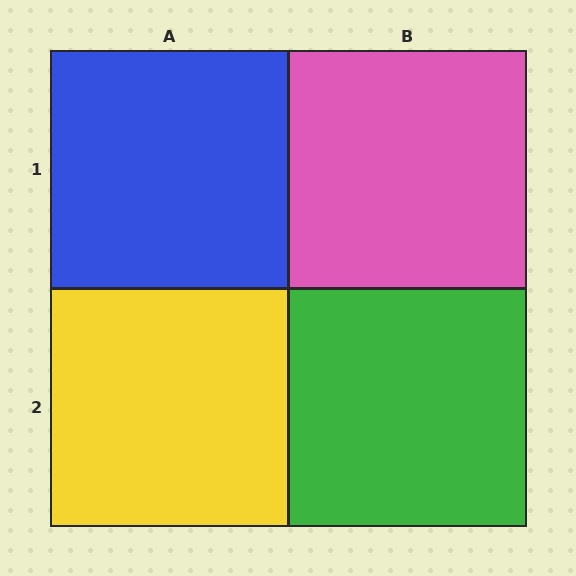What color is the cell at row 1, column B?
Pink.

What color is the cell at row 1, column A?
Blue.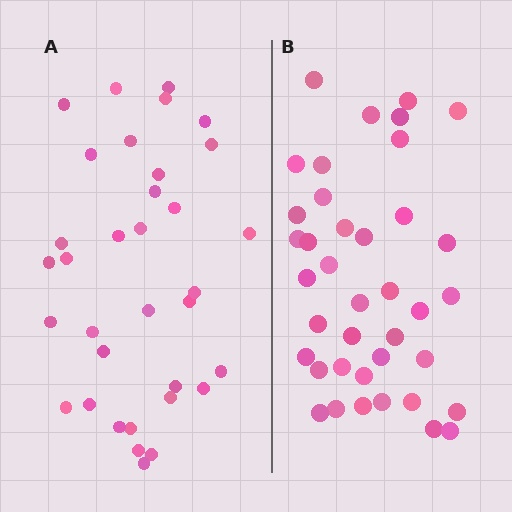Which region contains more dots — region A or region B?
Region B (the right region) has more dots.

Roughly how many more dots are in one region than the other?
Region B has about 5 more dots than region A.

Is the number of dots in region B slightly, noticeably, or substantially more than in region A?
Region B has only slightly more — the two regions are fairly close. The ratio is roughly 1.1 to 1.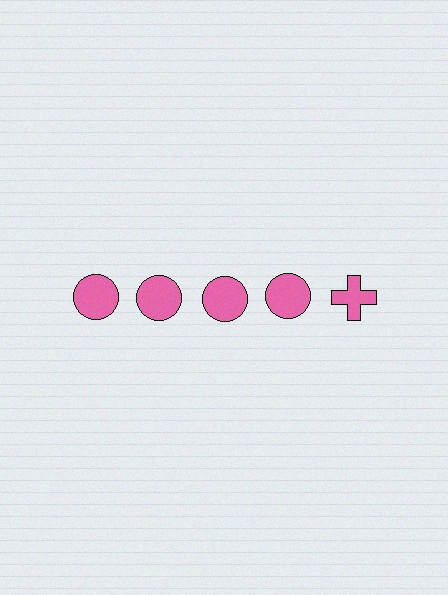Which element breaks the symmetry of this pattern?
The pink cross in the top row, rightmost column breaks the symmetry. All other shapes are pink circles.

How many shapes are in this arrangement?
There are 5 shapes arranged in a grid pattern.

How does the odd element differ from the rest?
It has a different shape: cross instead of circle.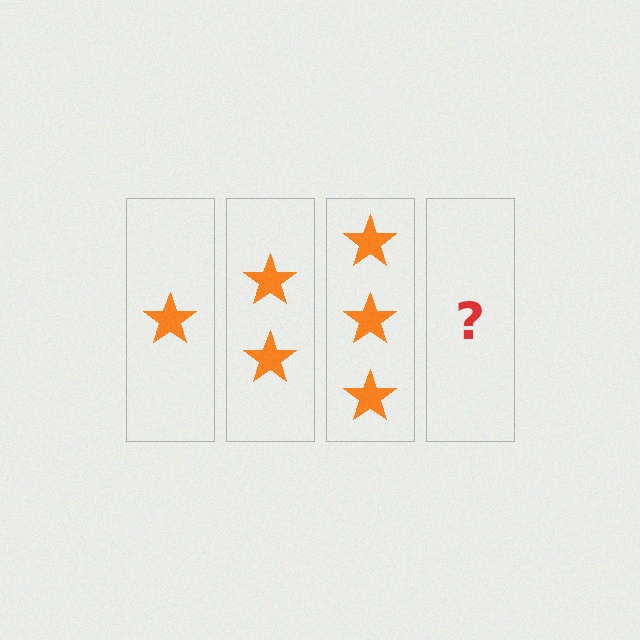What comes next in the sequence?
The next element should be 4 stars.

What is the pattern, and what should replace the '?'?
The pattern is that each step adds one more star. The '?' should be 4 stars.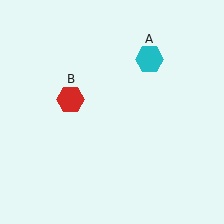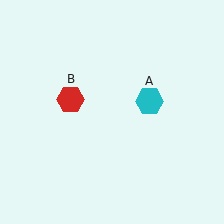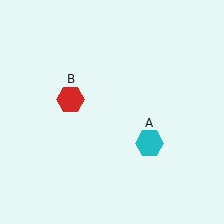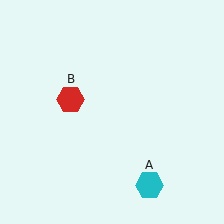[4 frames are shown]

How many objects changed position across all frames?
1 object changed position: cyan hexagon (object A).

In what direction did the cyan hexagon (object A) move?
The cyan hexagon (object A) moved down.